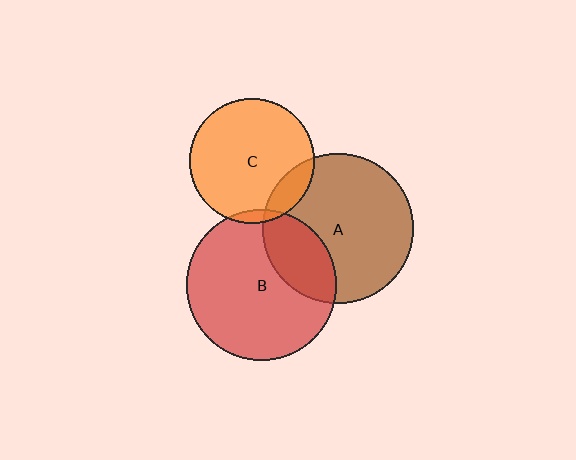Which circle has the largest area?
Circle A (brown).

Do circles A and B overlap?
Yes.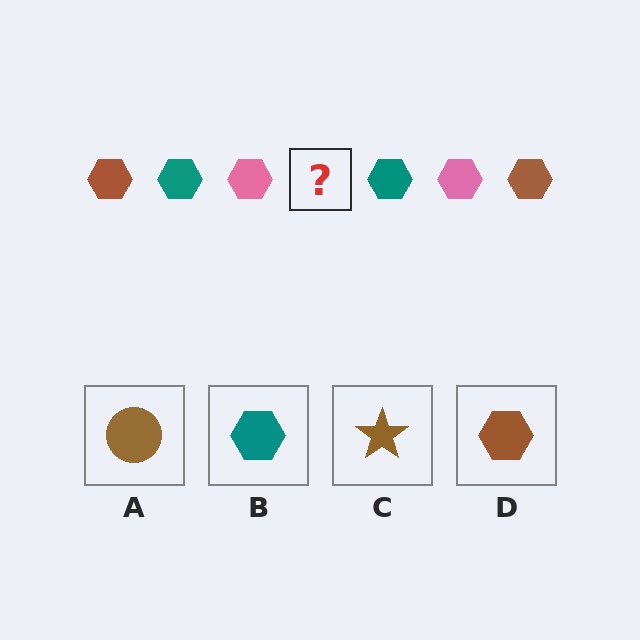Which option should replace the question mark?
Option D.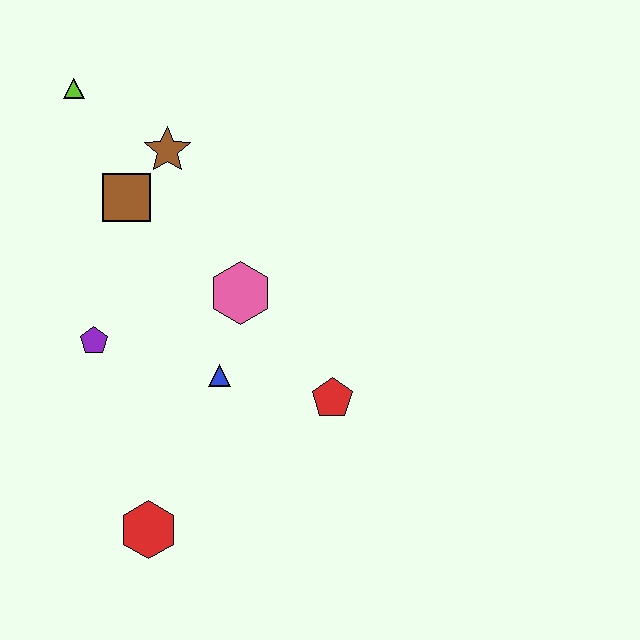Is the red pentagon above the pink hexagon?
No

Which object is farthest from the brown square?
The red hexagon is farthest from the brown square.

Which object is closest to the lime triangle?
The brown star is closest to the lime triangle.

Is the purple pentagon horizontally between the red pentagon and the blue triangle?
No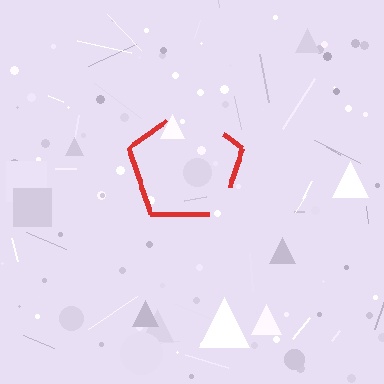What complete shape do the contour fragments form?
The contour fragments form a pentagon.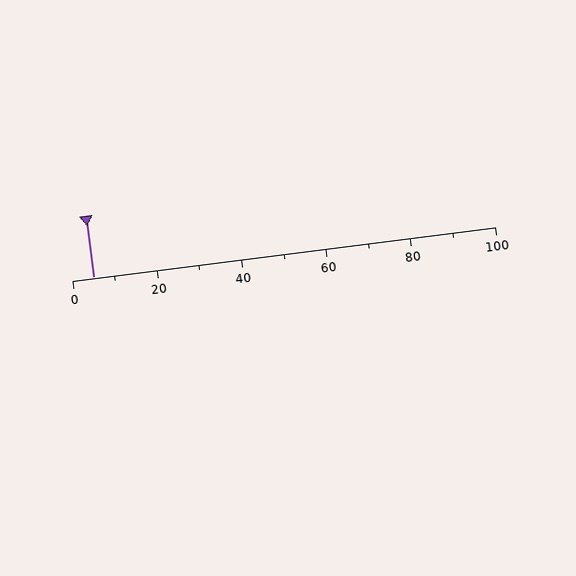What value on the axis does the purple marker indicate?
The marker indicates approximately 5.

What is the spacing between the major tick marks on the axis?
The major ticks are spaced 20 apart.